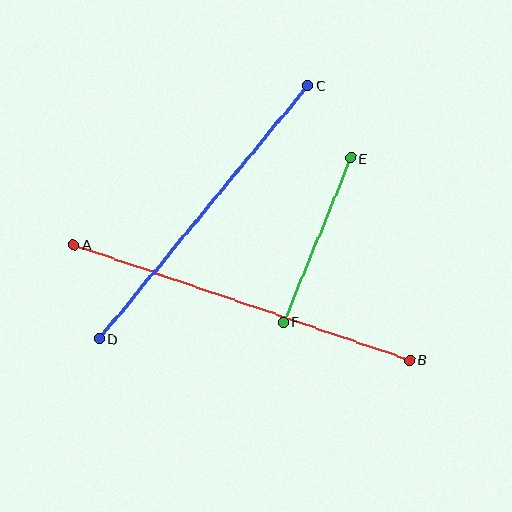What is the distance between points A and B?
The distance is approximately 355 pixels.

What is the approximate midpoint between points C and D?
The midpoint is at approximately (203, 212) pixels.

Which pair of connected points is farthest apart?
Points A and B are farthest apart.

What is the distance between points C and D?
The distance is approximately 328 pixels.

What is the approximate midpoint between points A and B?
The midpoint is at approximately (242, 302) pixels.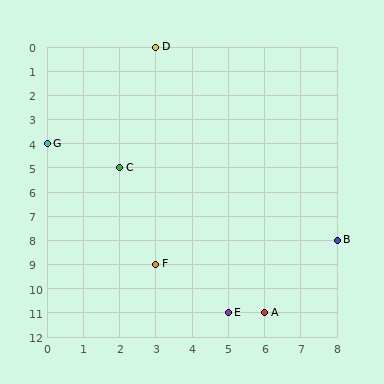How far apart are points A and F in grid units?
Points A and F are 3 columns and 2 rows apart (about 3.6 grid units diagonally).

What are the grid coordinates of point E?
Point E is at grid coordinates (5, 11).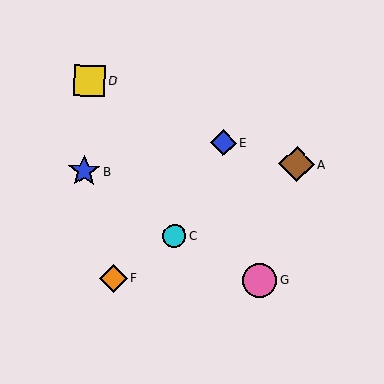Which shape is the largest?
The brown diamond (labeled A) is the largest.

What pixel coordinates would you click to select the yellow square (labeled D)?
Click at (90, 81) to select the yellow square D.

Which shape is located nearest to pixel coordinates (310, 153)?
The brown diamond (labeled A) at (297, 164) is nearest to that location.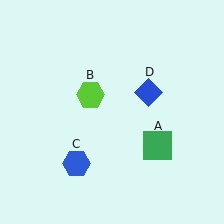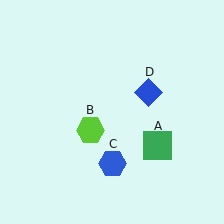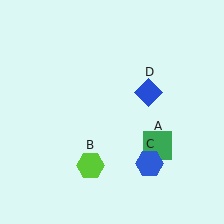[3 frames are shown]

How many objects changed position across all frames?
2 objects changed position: lime hexagon (object B), blue hexagon (object C).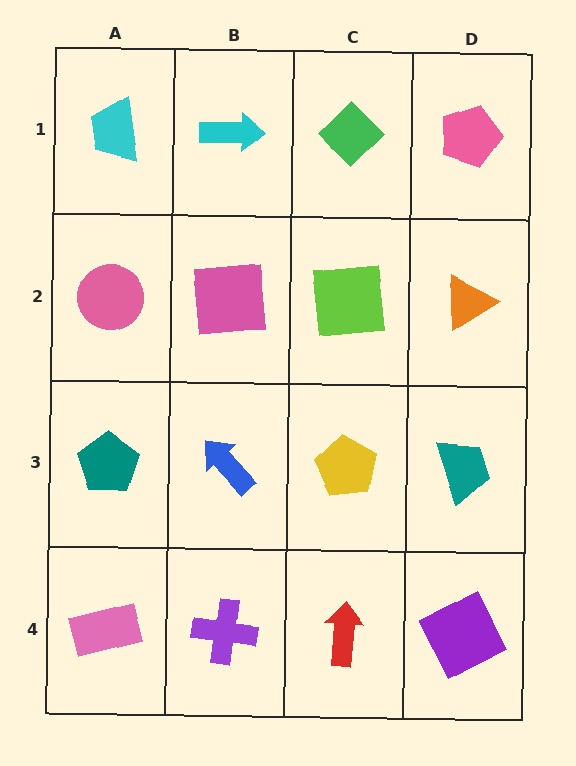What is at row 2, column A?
A pink circle.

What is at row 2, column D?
An orange triangle.